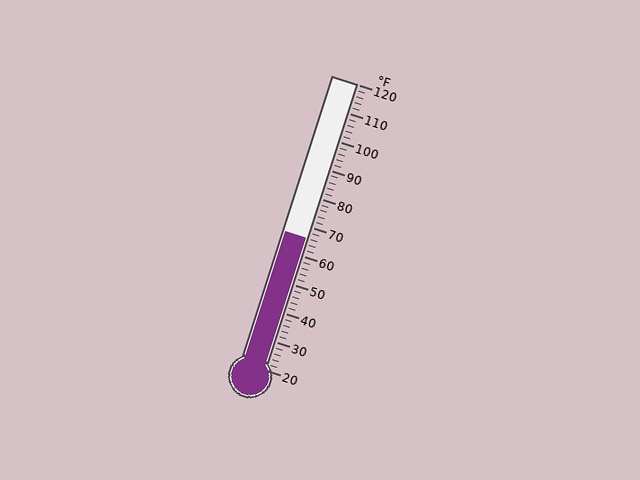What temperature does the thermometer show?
The thermometer shows approximately 66°F.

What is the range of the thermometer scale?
The thermometer scale ranges from 20°F to 120°F.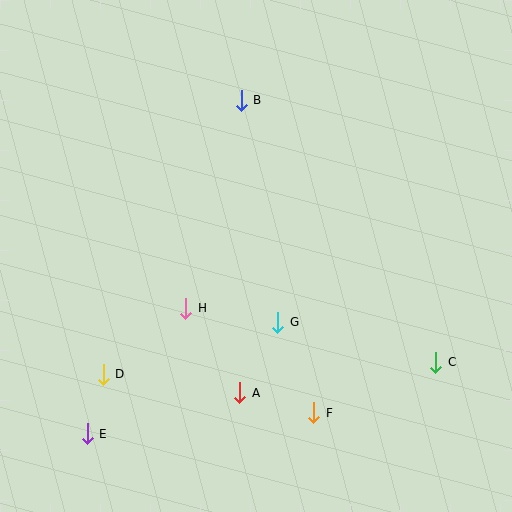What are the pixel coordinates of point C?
Point C is at (436, 362).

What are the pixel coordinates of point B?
Point B is at (241, 100).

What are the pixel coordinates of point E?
Point E is at (87, 434).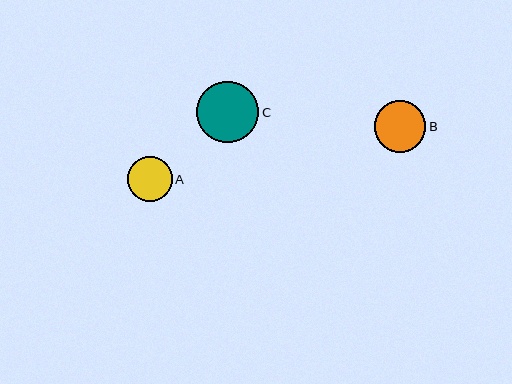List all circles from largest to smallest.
From largest to smallest: C, B, A.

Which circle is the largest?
Circle C is the largest with a size of approximately 62 pixels.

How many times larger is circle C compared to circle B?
Circle C is approximately 1.2 times the size of circle B.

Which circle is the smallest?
Circle A is the smallest with a size of approximately 45 pixels.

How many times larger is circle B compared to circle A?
Circle B is approximately 1.2 times the size of circle A.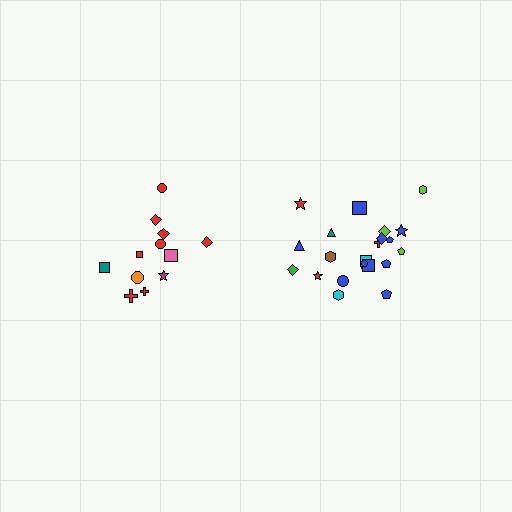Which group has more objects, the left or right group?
The right group.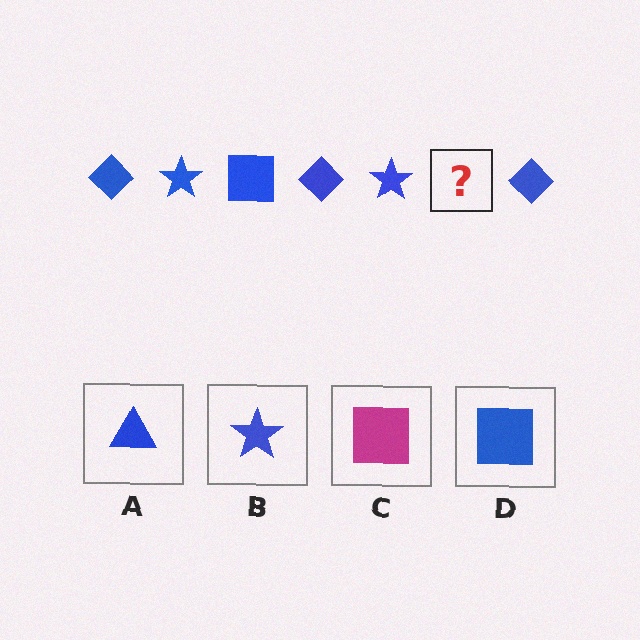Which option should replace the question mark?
Option D.